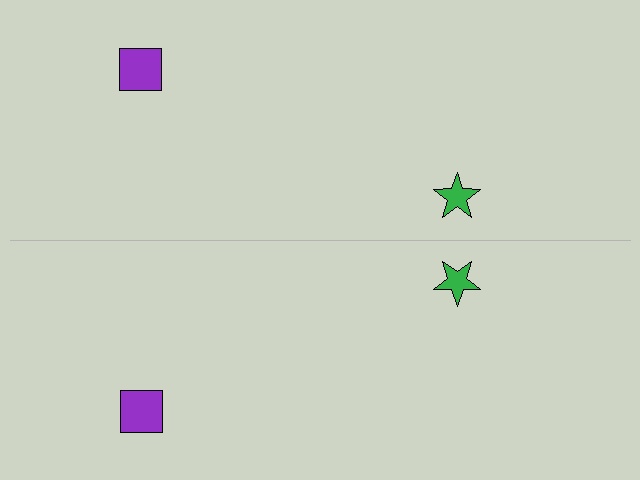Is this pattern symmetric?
Yes, this pattern has bilateral (reflection) symmetry.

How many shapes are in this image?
There are 4 shapes in this image.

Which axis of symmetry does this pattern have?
The pattern has a horizontal axis of symmetry running through the center of the image.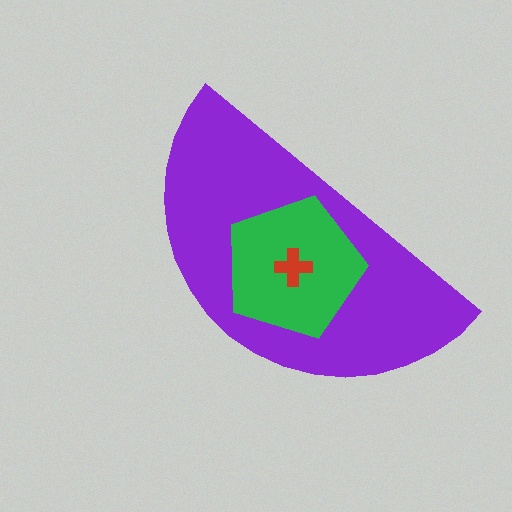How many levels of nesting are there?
3.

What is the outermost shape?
The purple semicircle.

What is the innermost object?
The red cross.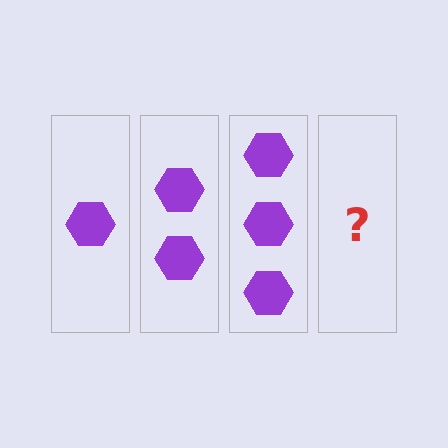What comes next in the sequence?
The next element should be 4 hexagons.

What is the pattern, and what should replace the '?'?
The pattern is that each step adds one more hexagon. The '?' should be 4 hexagons.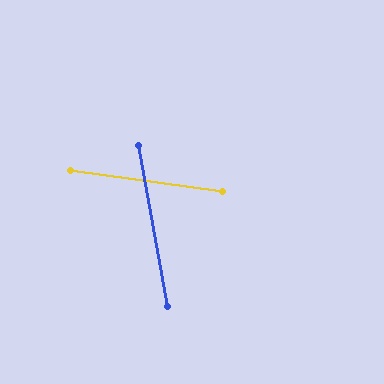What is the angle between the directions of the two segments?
Approximately 72 degrees.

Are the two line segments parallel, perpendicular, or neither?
Neither parallel nor perpendicular — they differ by about 72°.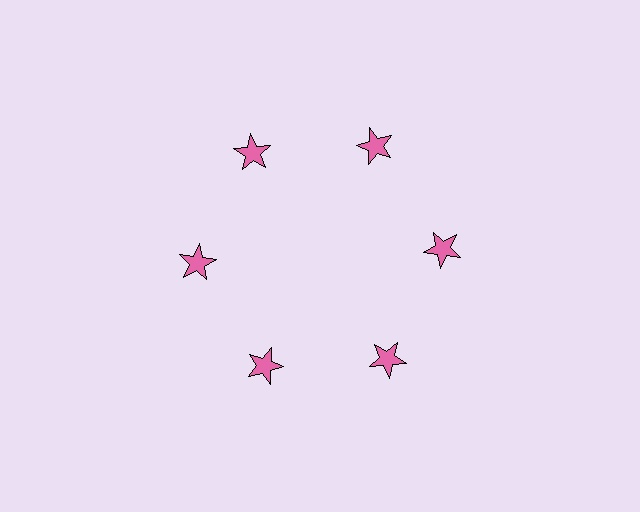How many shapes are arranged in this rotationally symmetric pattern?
There are 6 shapes, arranged in 6 groups of 1.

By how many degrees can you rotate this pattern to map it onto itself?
The pattern maps onto itself every 60 degrees of rotation.